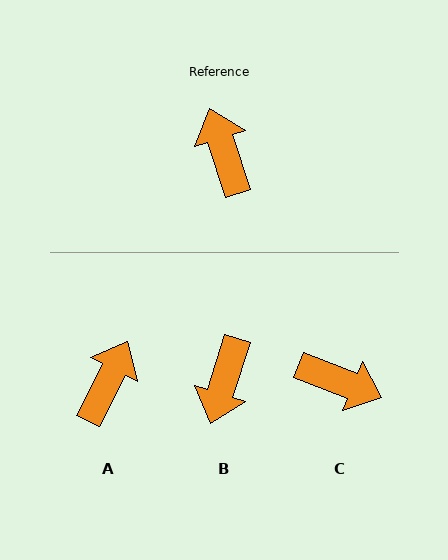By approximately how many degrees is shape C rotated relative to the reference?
Approximately 130 degrees clockwise.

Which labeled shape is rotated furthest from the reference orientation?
B, about 144 degrees away.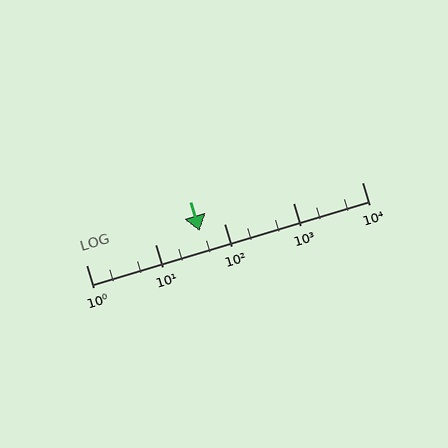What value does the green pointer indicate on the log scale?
The pointer indicates approximately 44.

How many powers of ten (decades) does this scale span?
The scale spans 4 decades, from 1 to 10000.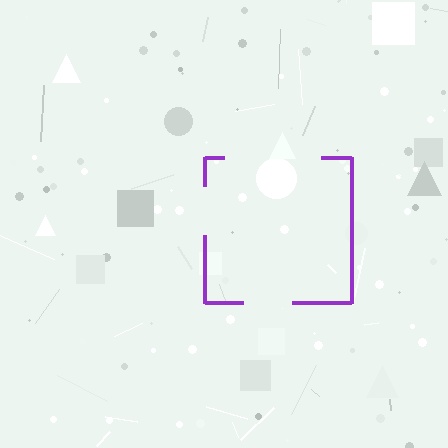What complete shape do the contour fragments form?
The contour fragments form a square.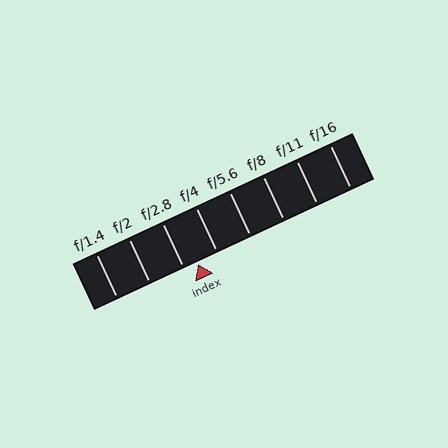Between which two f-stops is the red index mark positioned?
The index mark is between f/2.8 and f/4.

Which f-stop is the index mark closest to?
The index mark is closest to f/2.8.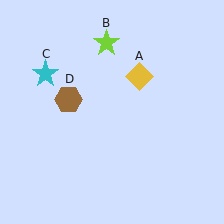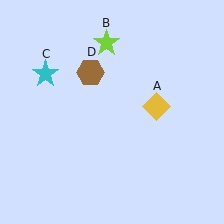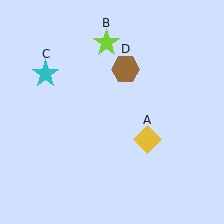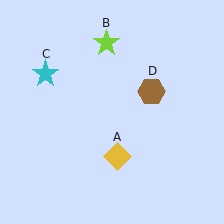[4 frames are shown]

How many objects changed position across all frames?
2 objects changed position: yellow diamond (object A), brown hexagon (object D).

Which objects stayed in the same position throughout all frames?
Lime star (object B) and cyan star (object C) remained stationary.